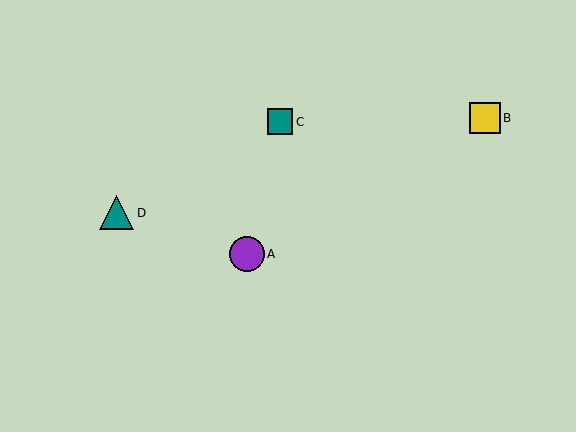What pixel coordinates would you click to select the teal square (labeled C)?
Click at (280, 122) to select the teal square C.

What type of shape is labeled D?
Shape D is a teal triangle.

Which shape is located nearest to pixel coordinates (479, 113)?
The yellow square (labeled B) at (485, 118) is nearest to that location.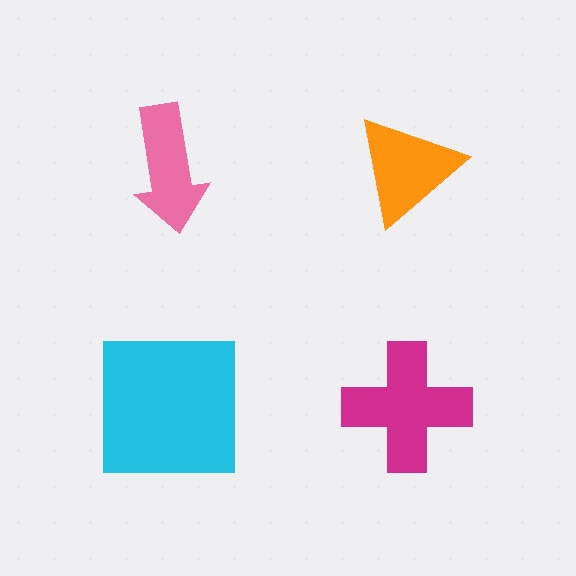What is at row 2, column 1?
A cyan square.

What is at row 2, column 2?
A magenta cross.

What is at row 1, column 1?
A pink arrow.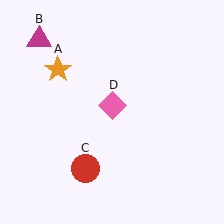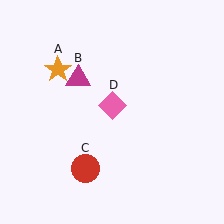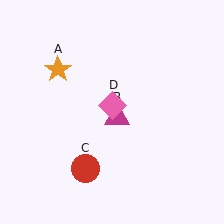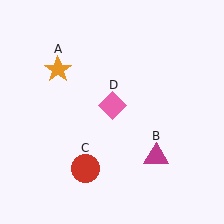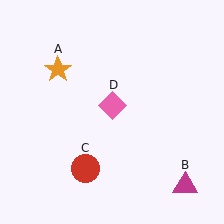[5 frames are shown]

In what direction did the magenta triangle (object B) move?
The magenta triangle (object B) moved down and to the right.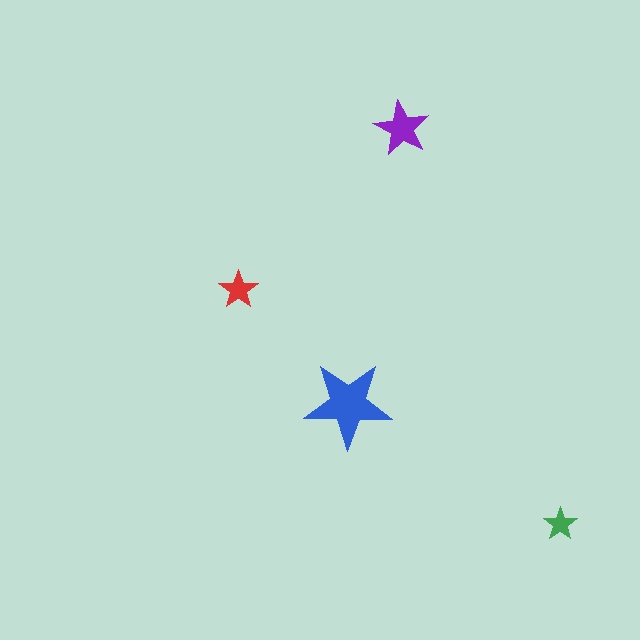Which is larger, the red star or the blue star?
The blue one.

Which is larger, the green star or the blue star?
The blue one.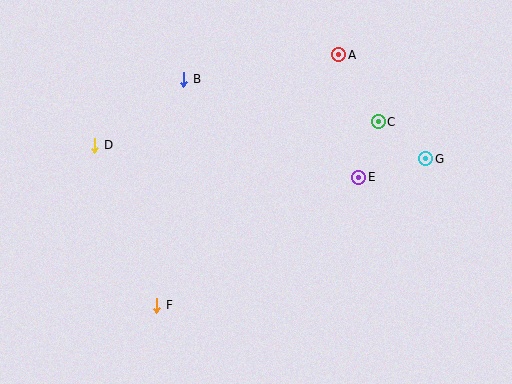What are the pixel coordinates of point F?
Point F is at (157, 305).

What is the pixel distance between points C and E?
The distance between C and E is 59 pixels.